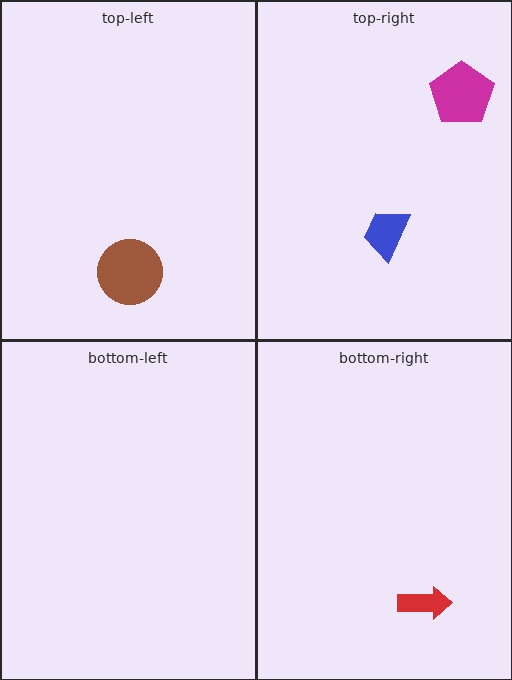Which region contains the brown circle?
The top-left region.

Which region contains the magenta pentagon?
The top-right region.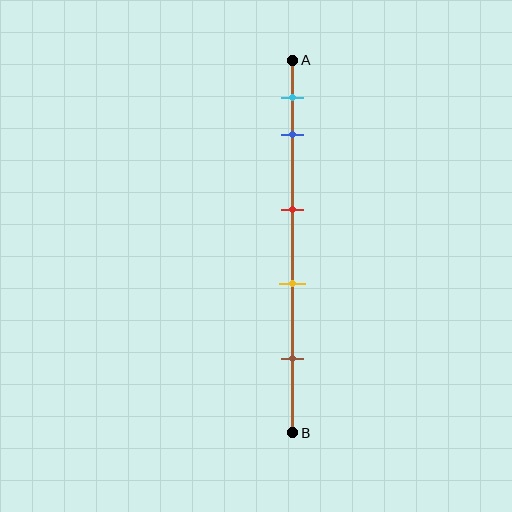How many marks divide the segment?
There are 5 marks dividing the segment.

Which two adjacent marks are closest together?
The cyan and blue marks are the closest adjacent pair.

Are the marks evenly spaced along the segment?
No, the marks are not evenly spaced.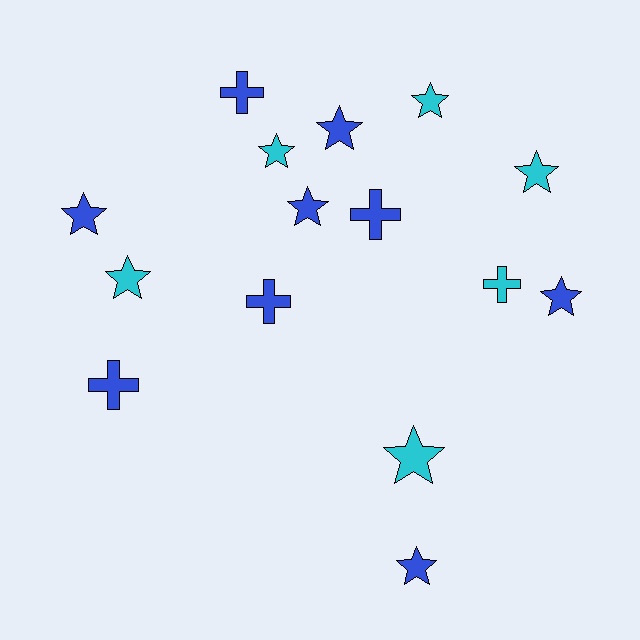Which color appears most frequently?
Blue, with 9 objects.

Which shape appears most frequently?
Star, with 10 objects.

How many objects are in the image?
There are 15 objects.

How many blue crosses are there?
There are 4 blue crosses.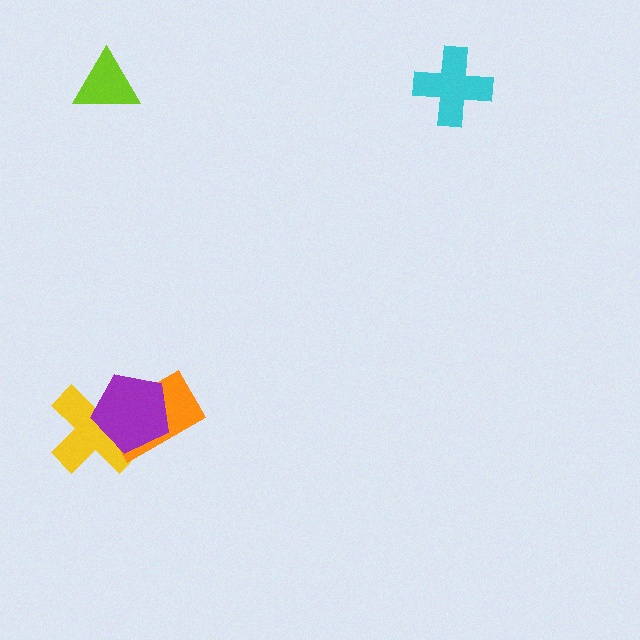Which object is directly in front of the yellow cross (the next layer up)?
The orange rectangle is directly in front of the yellow cross.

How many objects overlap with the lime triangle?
0 objects overlap with the lime triangle.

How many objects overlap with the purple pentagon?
2 objects overlap with the purple pentagon.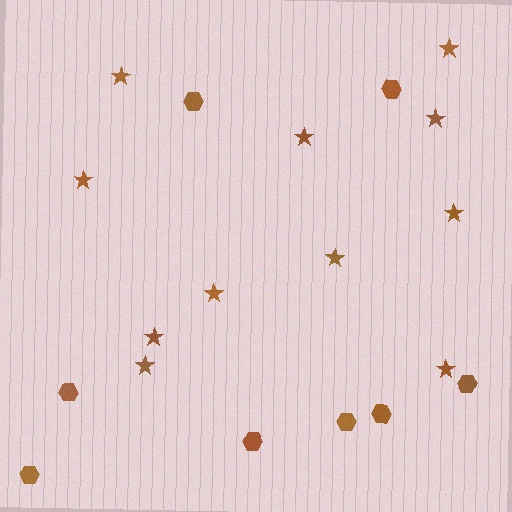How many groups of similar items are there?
There are 2 groups: one group of stars (11) and one group of hexagons (8).